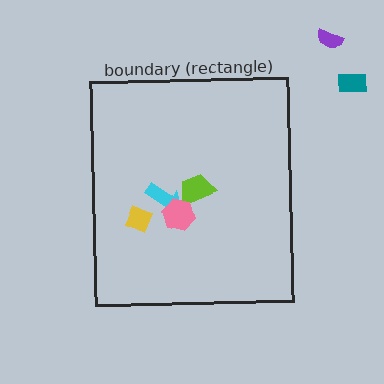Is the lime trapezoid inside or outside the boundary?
Inside.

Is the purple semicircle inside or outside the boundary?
Outside.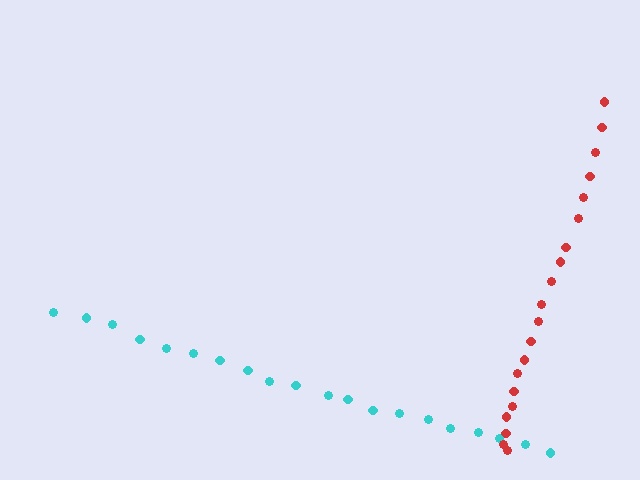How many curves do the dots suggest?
There are 2 distinct paths.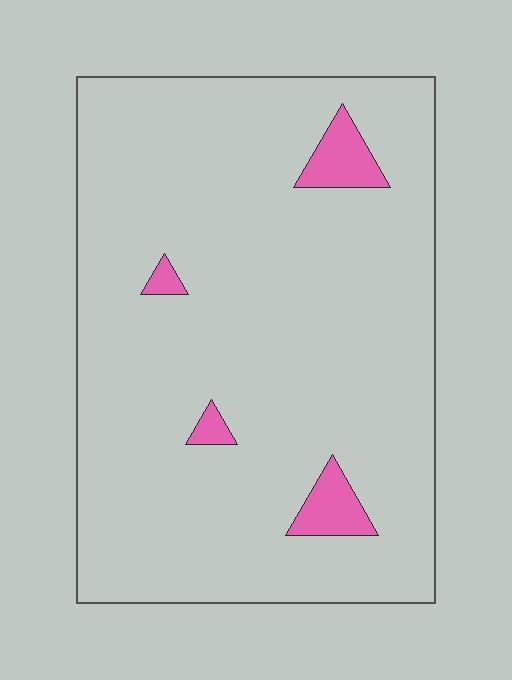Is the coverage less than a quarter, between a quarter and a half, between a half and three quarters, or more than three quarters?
Less than a quarter.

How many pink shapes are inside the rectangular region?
4.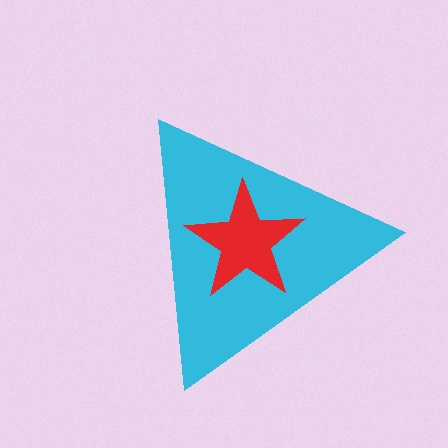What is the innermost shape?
The red star.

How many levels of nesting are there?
2.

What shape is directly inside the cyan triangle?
The red star.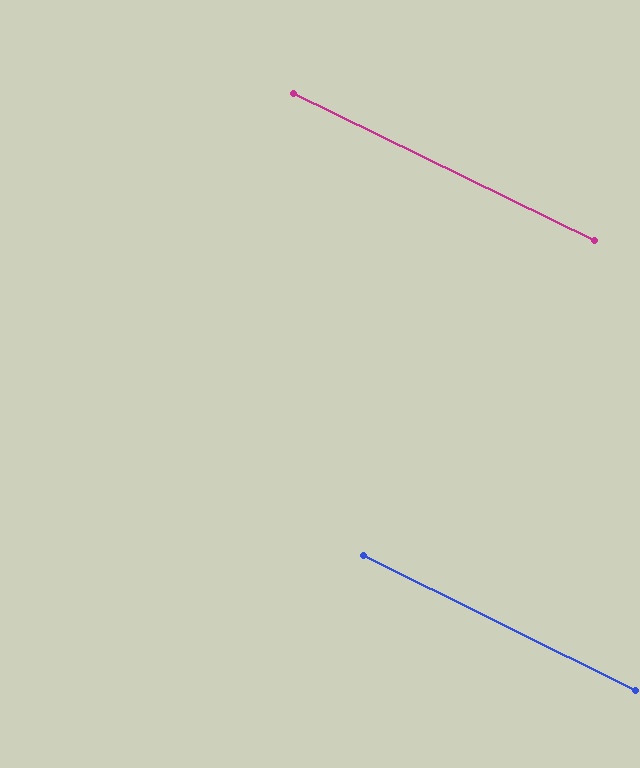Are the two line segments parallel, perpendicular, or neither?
Parallel — their directions differ by only 0.5°.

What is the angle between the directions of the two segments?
Approximately 1 degree.